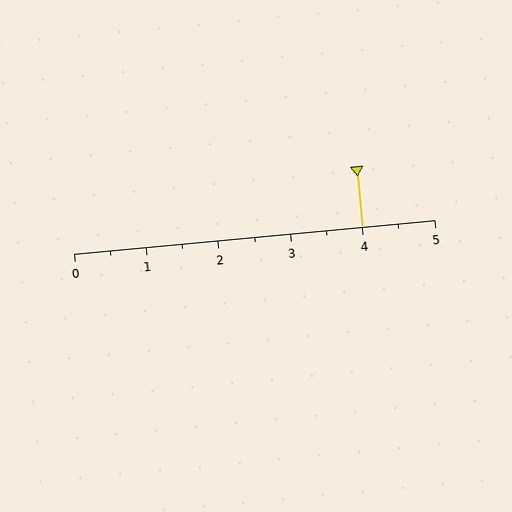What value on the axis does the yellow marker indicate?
The marker indicates approximately 4.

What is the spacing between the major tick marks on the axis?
The major ticks are spaced 1 apart.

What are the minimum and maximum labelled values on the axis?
The axis runs from 0 to 5.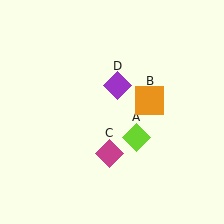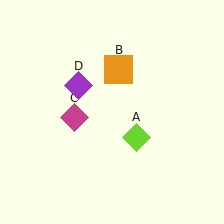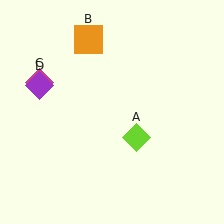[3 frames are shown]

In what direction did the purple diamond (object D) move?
The purple diamond (object D) moved left.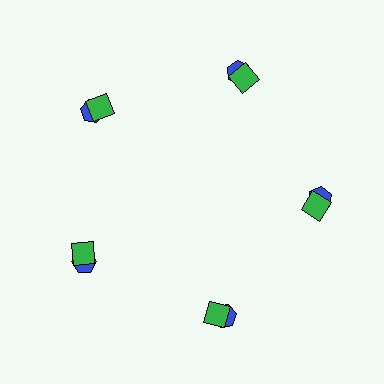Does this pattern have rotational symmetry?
Yes, this pattern has 5-fold rotational symmetry. It looks the same after rotating 72 degrees around the center.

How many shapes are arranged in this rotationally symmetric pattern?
There are 10 shapes, arranged in 5 groups of 2.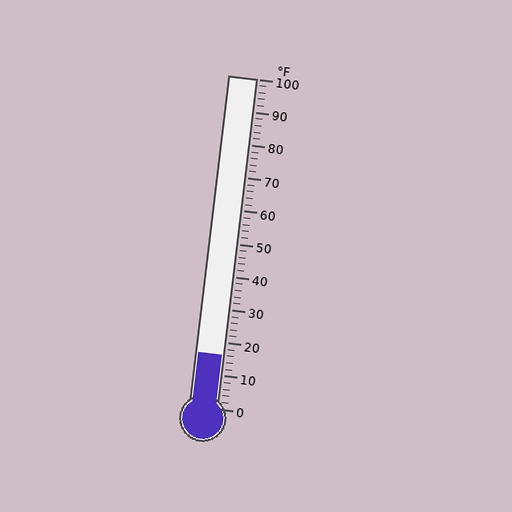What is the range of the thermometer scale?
The thermometer scale ranges from 0°F to 100°F.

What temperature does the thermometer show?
The thermometer shows approximately 16°F.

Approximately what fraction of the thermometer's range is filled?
The thermometer is filled to approximately 15% of its range.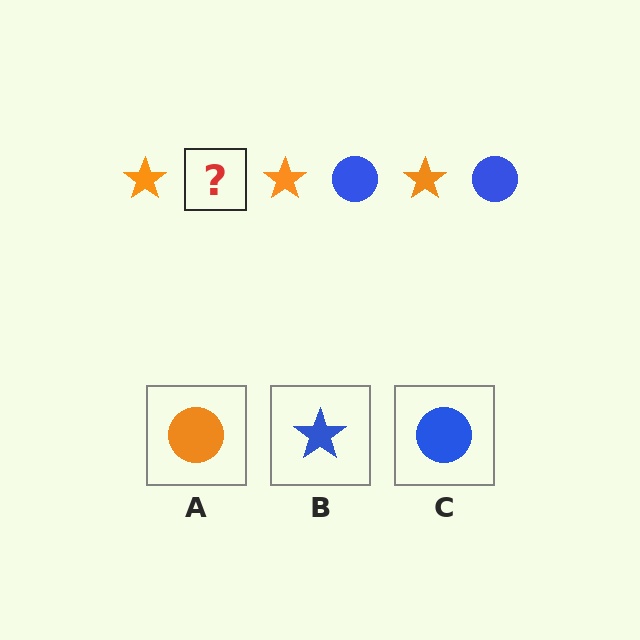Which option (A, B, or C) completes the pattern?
C.